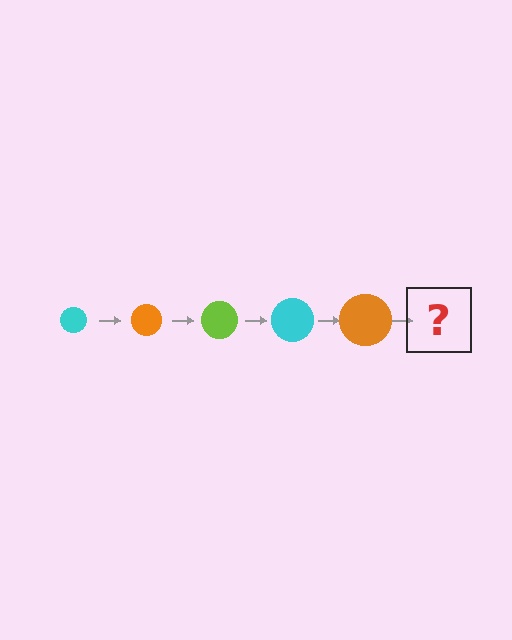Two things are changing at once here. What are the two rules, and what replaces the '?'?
The two rules are that the circle grows larger each step and the color cycles through cyan, orange, and lime. The '?' should be a lime circle, larger than the previous one.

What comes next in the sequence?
The next element should be a lime circle, larger than the previous one.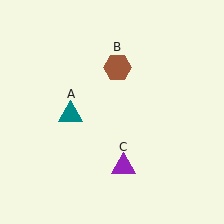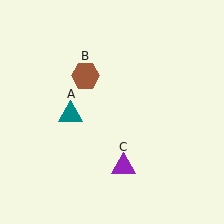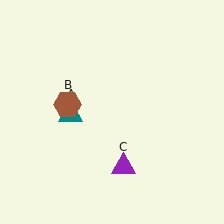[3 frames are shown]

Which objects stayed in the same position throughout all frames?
Teal triangle (object A) and purple triangle (object C) remained stationary.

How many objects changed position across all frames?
1 object changed position: brown hexagon (object B).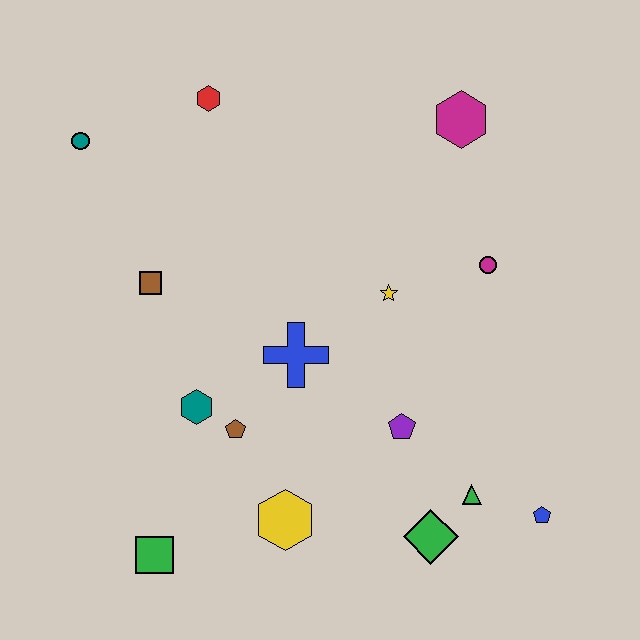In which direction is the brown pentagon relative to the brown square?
The brown pentagon is below the brown square.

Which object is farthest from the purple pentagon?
The teal circle is farthest from the purple pentagon.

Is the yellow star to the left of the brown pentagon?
No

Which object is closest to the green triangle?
The green diamond is closest to the green triangle.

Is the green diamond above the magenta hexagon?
No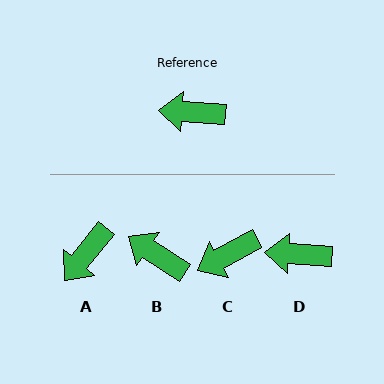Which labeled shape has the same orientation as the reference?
D.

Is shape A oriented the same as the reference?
No, it is off by about 55 degrees.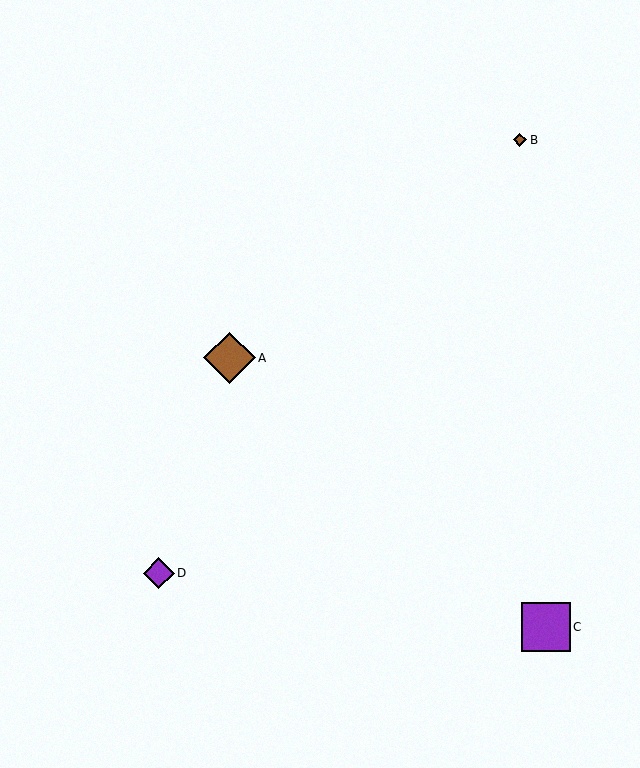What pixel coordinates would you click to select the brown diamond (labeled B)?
Click at (520, 140) to select the brown diamond B.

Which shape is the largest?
The brown diamond (labeled A) is the largest.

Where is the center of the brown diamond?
The center of the brown diamond is at (520, 140).